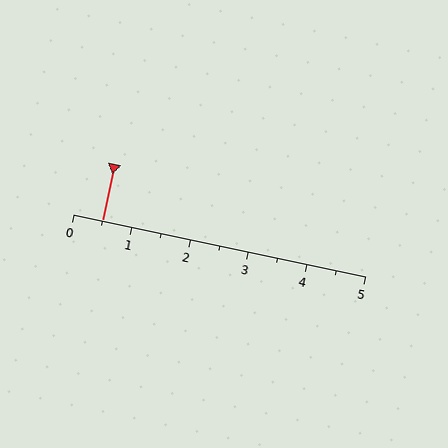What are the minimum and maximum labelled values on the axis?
The axis runs from 0 to 5.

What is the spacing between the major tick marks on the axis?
The major ticks are spaced 1 apart.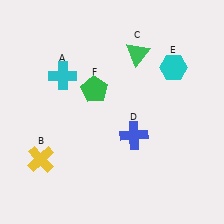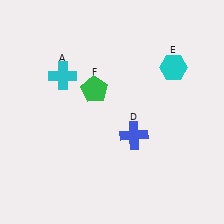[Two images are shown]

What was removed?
The green triangle (C), the yellow cross (B) were removed in Image 2.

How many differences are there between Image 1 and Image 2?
There are 2 differences between the two images.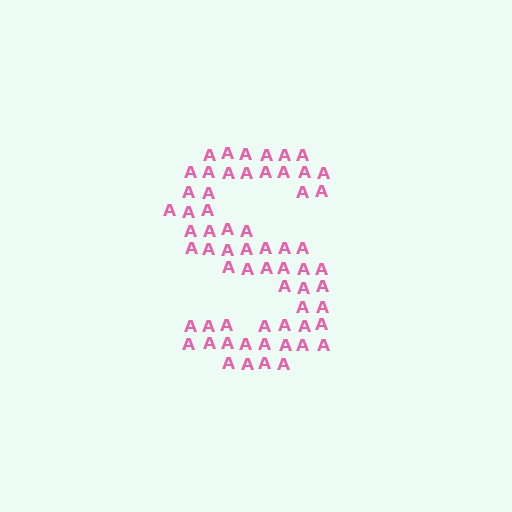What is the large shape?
The large shape is the letter S.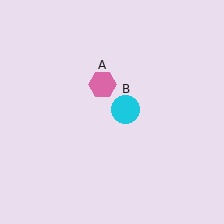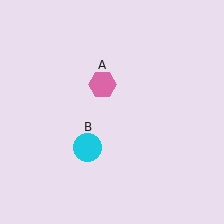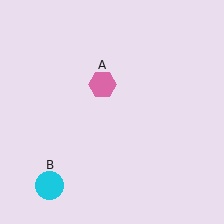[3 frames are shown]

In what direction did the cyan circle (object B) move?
The cyan circle (object B) moved down and to the left.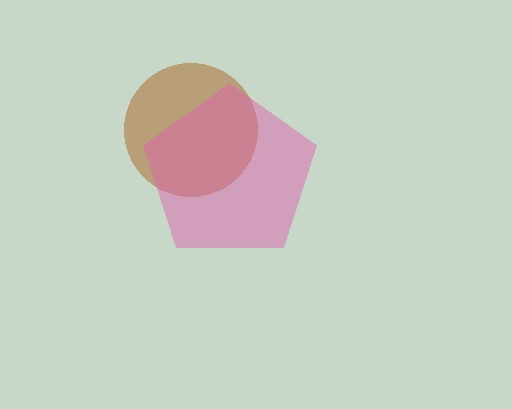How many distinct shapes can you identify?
There are 2 distinct shapes: a brown circle, a pink pentagon.